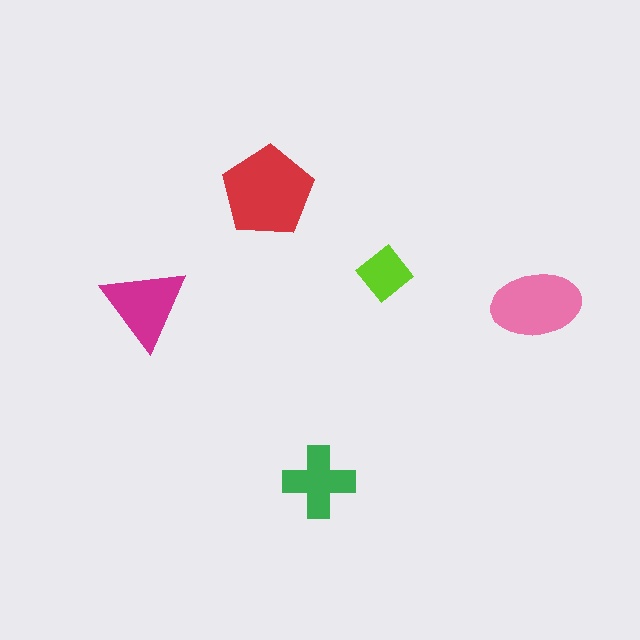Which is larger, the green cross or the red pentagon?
The red pentagon.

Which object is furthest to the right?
The pink ellipse is rightmost.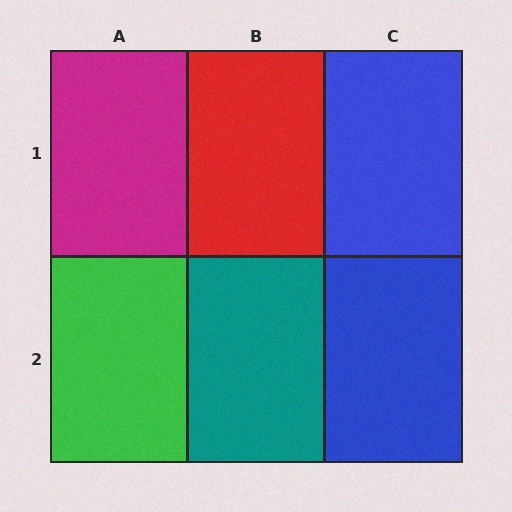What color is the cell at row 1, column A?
Magenta.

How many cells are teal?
1 cell is teal.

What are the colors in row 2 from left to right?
Green, teal, blue.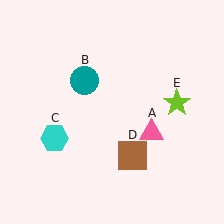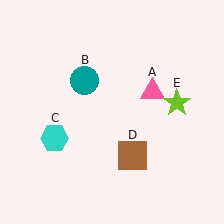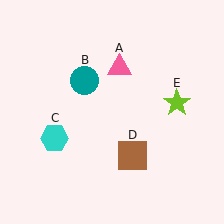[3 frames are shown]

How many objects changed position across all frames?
1 object changed position: pink triangle (object A).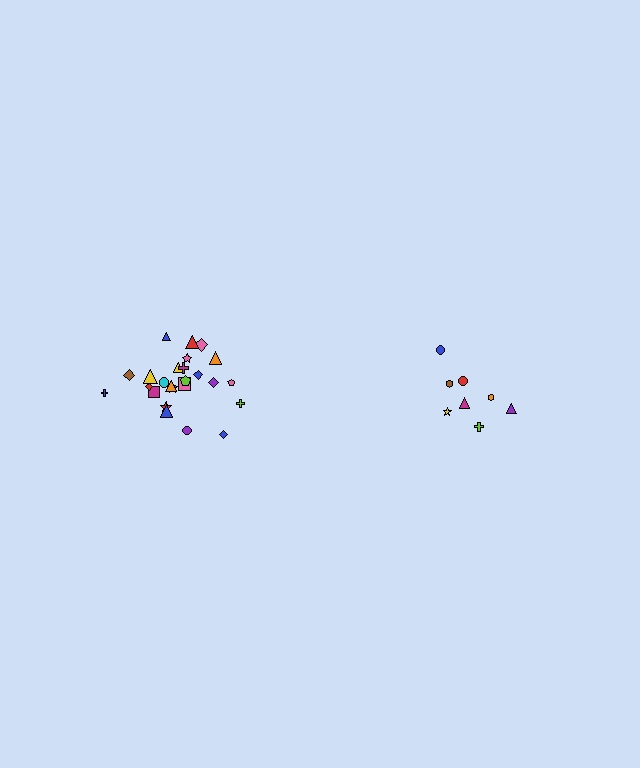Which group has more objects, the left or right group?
The left group.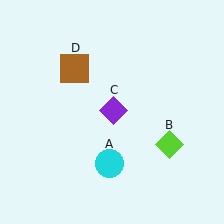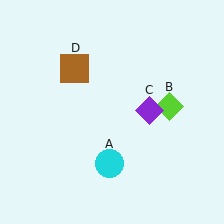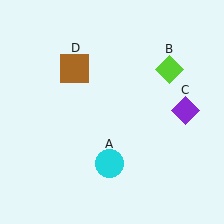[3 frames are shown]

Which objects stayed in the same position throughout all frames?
Cyan circle (object A) and brown square (object D) remained stationary.